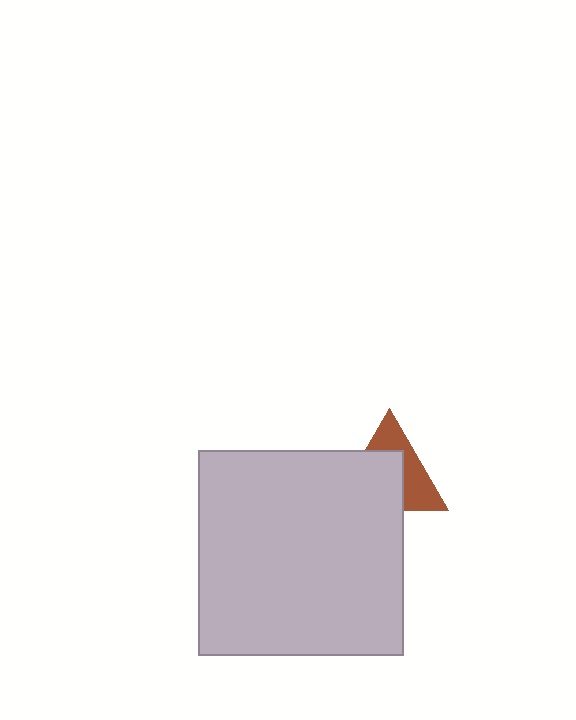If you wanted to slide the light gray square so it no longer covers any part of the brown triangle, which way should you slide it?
Slide it toward the lower-left — that is the most direct way to separate the two shapes.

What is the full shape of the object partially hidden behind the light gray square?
The partially hidden object is a brown triangle.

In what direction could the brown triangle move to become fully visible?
The brown triangle could move toward the upper-right. That would shift it out from behind the light gray square entirely.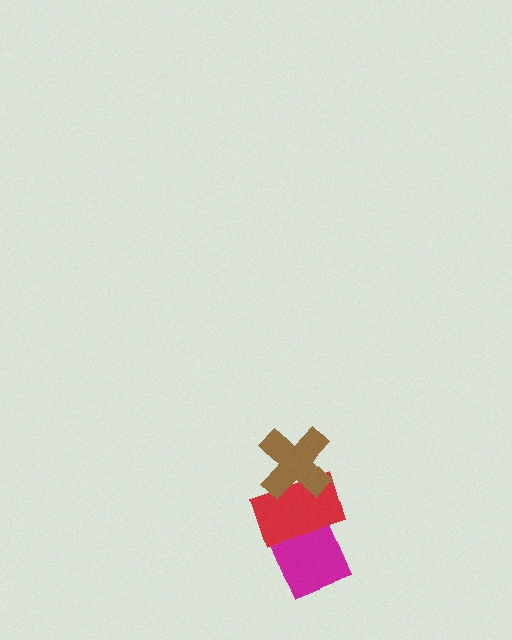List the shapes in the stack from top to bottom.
From top to bottom: the brown cross, the red rectangle, the magenta diamond.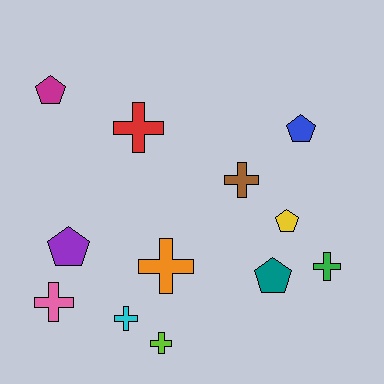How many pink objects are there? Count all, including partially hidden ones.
There is 1 pink object.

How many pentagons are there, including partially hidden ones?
There are 5 pentagons.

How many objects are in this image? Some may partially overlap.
There are 12 objects.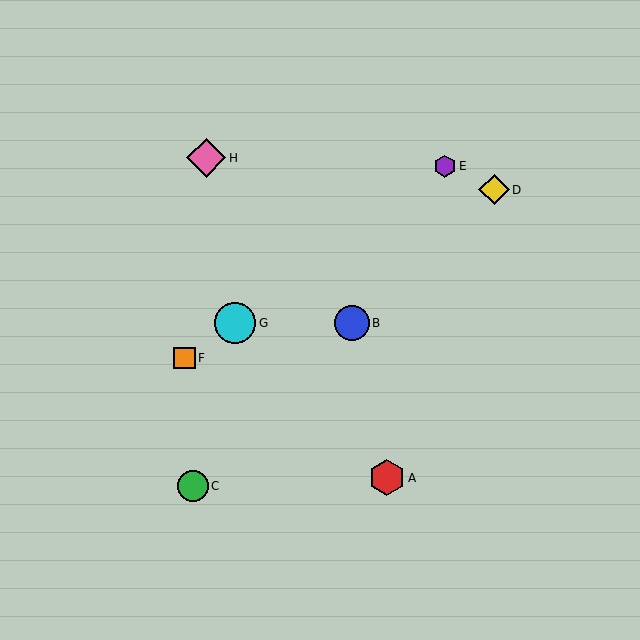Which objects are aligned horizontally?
Objects B, G are aligned horizontally.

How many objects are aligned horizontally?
2 objects (B, G) are aligned horizontally.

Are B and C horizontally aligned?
No, B is at y≈323 and C is at y≈486.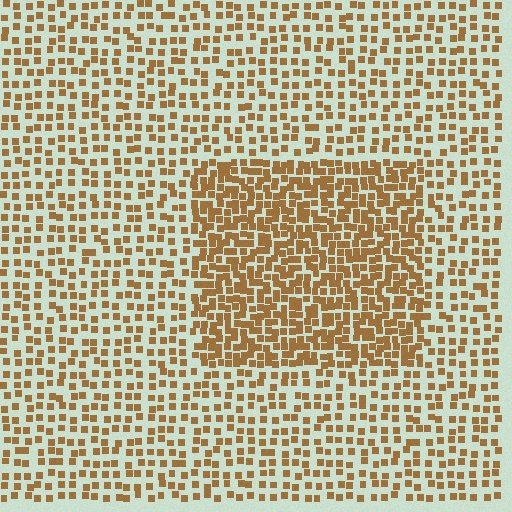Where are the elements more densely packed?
The elements are more densely packed inside the rectangle boundary.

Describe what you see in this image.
The image contains small brown elements arranged at two different densities. A rectangle-shaped region is visible where the elements are more densely packed than the surrounding area.